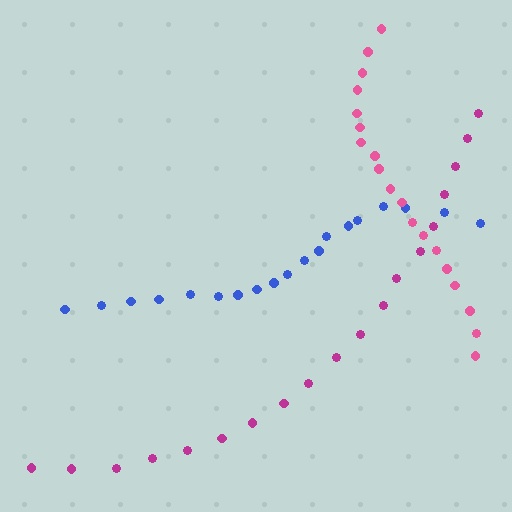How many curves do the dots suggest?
There are 3 distinct paths.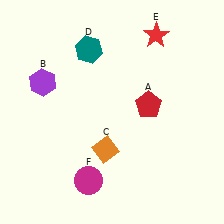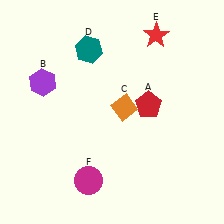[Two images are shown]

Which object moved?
The orange diamond (C) moved up.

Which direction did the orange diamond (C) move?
The orange diamond (C) moved up.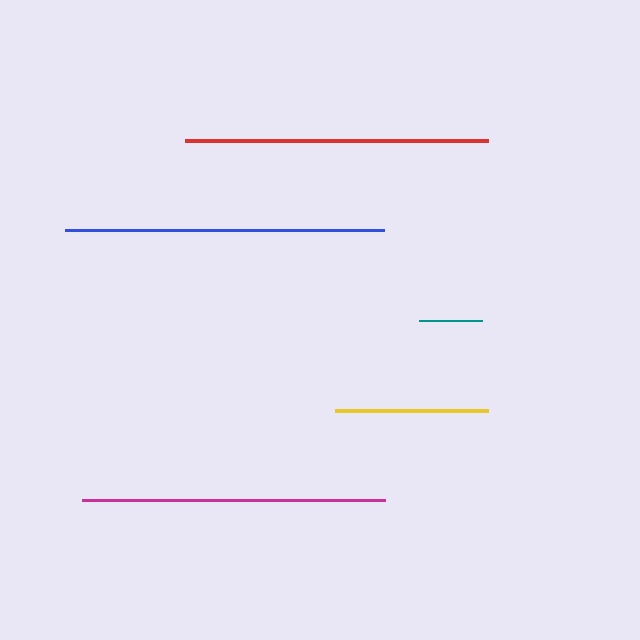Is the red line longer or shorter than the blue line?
The blue line is longer than the red line.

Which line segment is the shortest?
The teal line is the shortest at approximately 63 pixels.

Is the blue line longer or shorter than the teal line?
The blue line is longer than the teal line.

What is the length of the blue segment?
The blue segment is approximately 319 pixels long.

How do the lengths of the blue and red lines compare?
The blue and red lines are approximately the same length.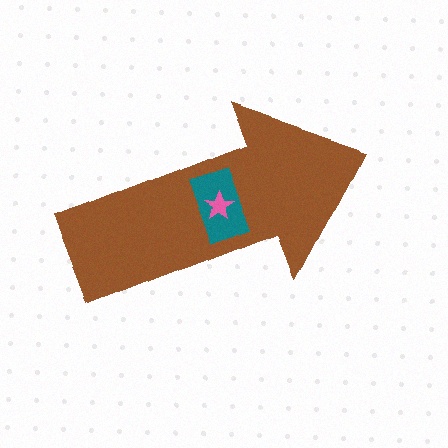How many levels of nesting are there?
3.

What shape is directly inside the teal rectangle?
The pink star.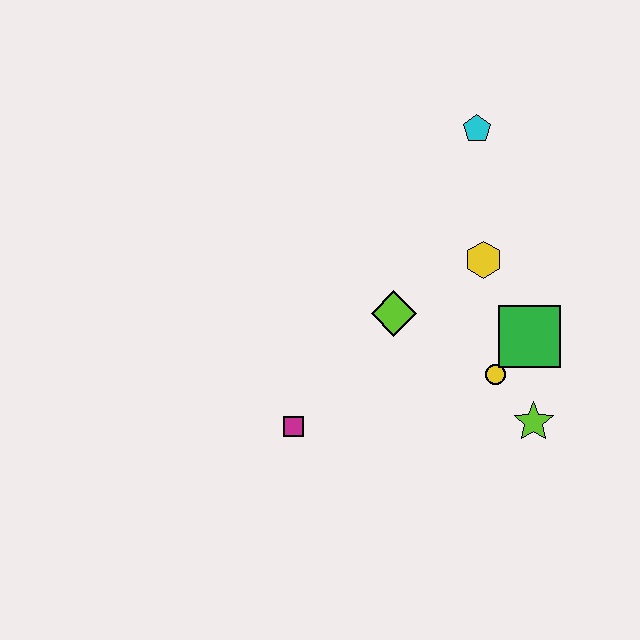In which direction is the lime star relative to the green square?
The lime star is below the green square.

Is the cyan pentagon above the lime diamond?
Yes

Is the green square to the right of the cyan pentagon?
Yes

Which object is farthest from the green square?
The magenta square is farthest from the green square.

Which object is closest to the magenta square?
The lime diamond is closest to the magenta square.